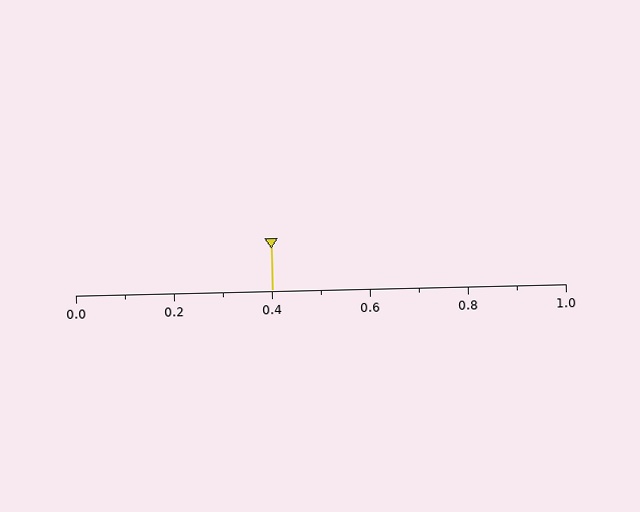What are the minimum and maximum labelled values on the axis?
The axis runs from 0.0 to 1.0.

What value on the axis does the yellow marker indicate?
The marker indicates approximately 0.4.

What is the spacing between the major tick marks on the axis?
The major ticks are spaced 0.2 apart.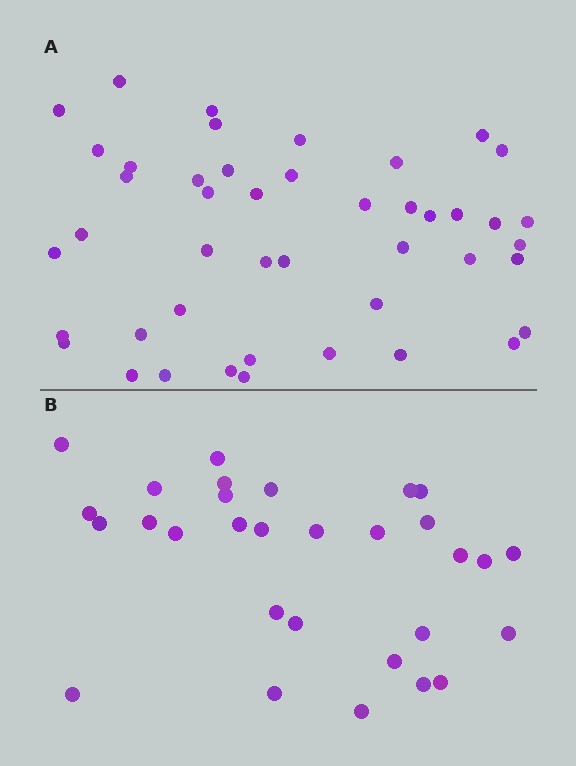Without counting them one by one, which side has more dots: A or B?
Region A (the top region) has more dots.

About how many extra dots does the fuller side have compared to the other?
Region A has approximately 15 more dots than region B.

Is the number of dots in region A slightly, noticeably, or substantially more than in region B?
Region A has substantially more. The ratio is roughly 1.5 to 1.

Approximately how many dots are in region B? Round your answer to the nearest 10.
About 30 dots.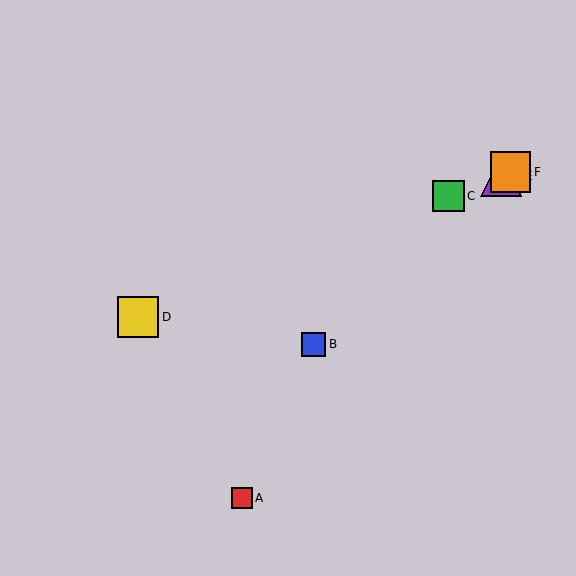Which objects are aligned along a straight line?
Objects C, D, E, F are aligned along a straight line.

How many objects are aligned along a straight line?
4 objects (C, D, E, F) are aligned along a straight line.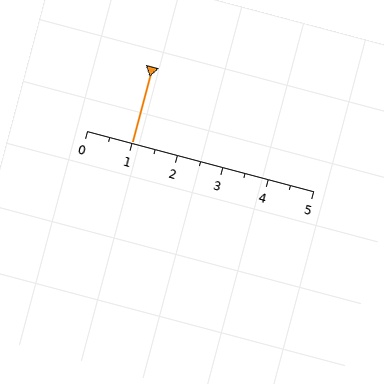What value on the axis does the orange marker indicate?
The marker indicates approximately 1.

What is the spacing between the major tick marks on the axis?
The major ticks are spaced 1 apart.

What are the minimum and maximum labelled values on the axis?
The axis runs from 0 to 5.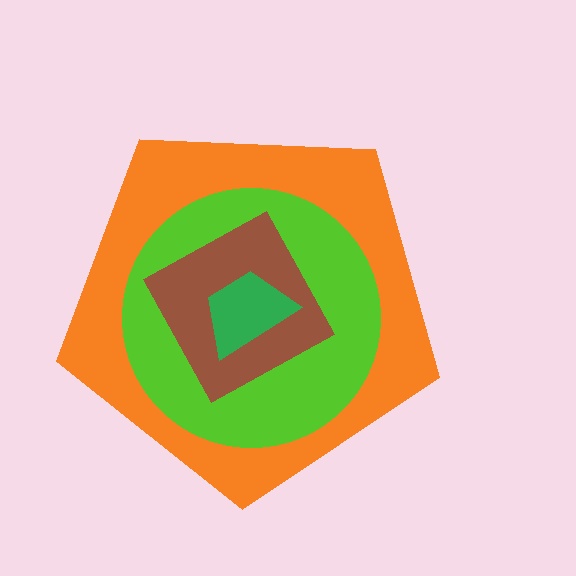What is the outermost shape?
The orange pentagon.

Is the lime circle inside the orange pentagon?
Yes.